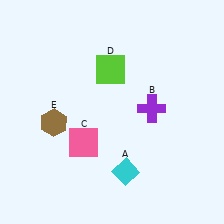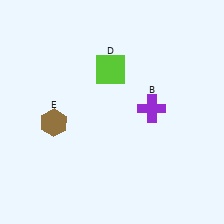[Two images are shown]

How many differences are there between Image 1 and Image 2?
There are 2 differences between the two images.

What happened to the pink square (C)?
The pink square (C) was removed in Image 2. It was in the bottom-left area of Image 1.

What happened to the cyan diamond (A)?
The cyan diamond (A) was removed in Image 2. It was in the bottom-right area of Image 1.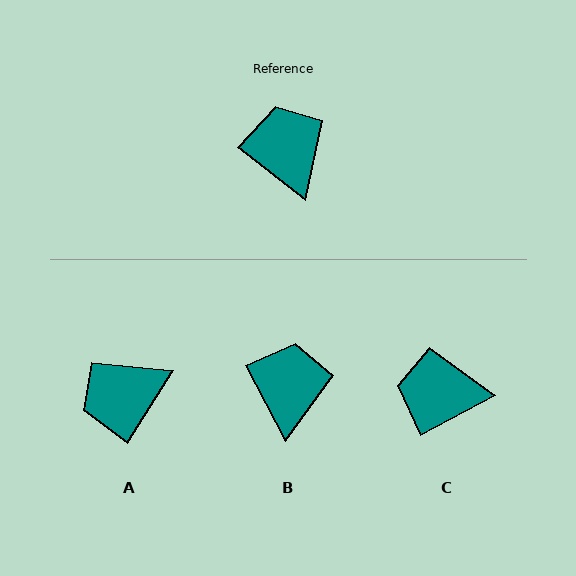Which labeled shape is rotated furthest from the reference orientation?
A, about 97 degrees away.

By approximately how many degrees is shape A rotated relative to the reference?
Approximately 97 degrees counter-clockwise.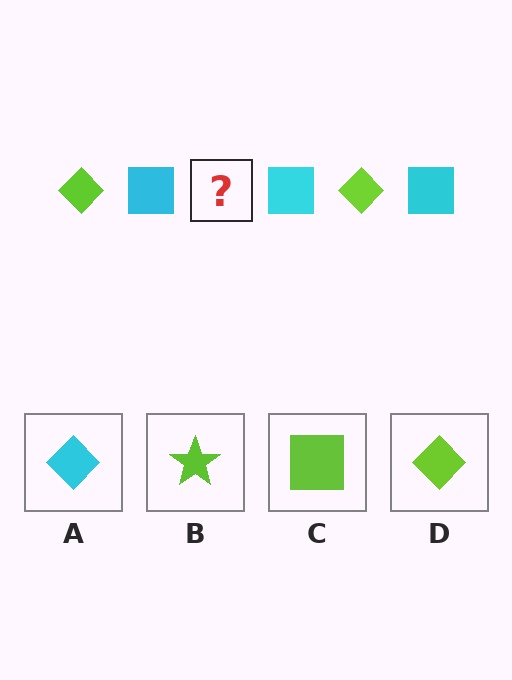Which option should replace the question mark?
Option D.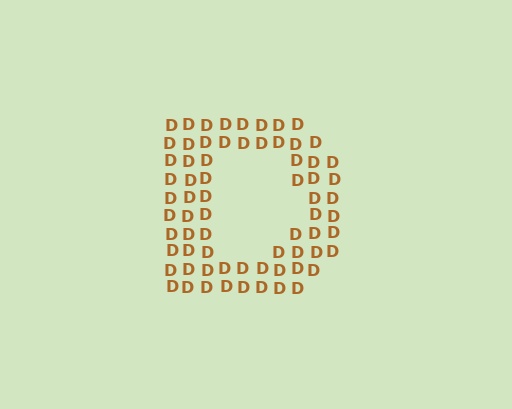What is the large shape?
The large shape is the letter D.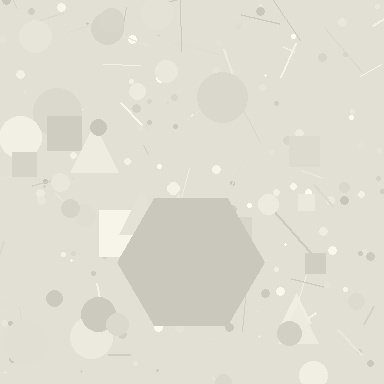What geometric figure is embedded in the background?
A hexagon is embedded in the background.